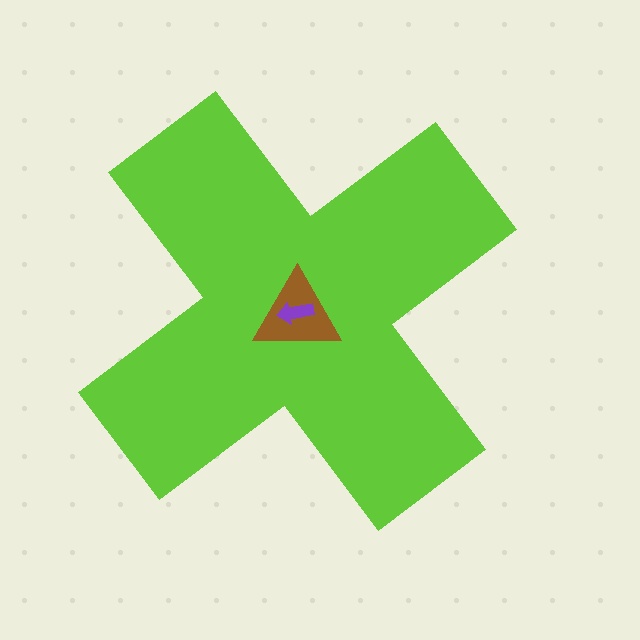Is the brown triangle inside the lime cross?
Yes.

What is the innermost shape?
The purple arrow.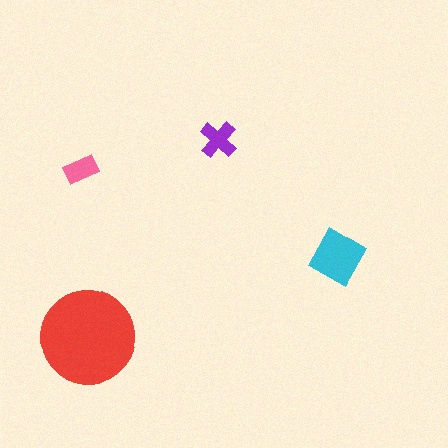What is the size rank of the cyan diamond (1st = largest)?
2nd.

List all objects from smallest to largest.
The pink rectangle, the purple cross, the cyan diamond, the red circle.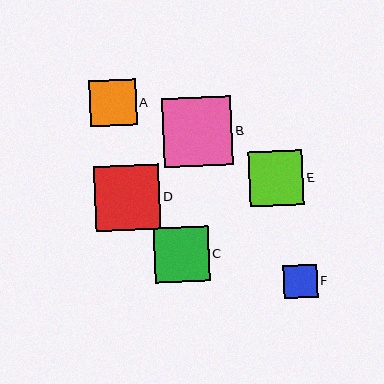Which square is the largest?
Square B is the largest with a size of approximately 69 pixels.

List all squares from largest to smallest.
From largest to smallest: B, D, C, E, A, F.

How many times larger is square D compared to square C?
Square D is approximately 1.2 times the size of square C.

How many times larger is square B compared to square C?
Square B is approximately 1.2 times the size of square C.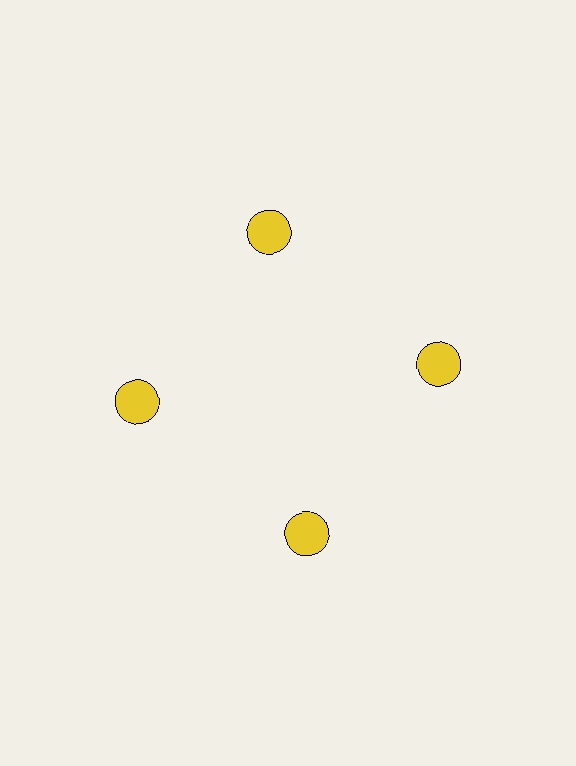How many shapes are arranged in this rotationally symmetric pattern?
There are 4 shapes, arranged in 4 groups of 1.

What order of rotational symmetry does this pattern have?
This pattern has 4-fold rotational symmetry.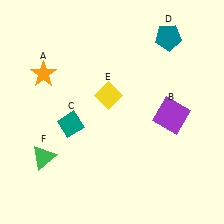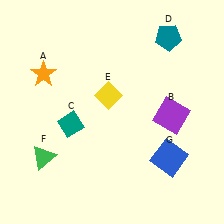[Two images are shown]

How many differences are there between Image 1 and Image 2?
There is 1 difference between the two images.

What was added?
A blue square (G) was added in Image 2.